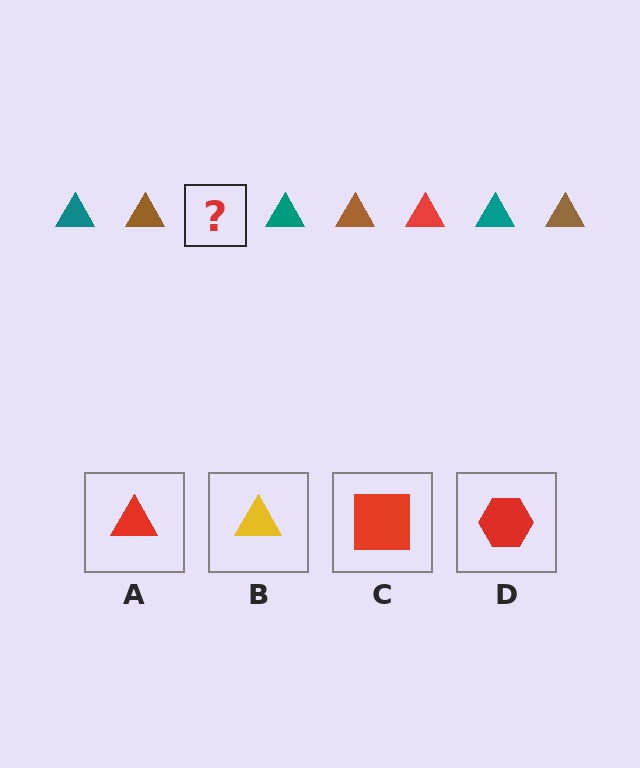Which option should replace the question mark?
Option A.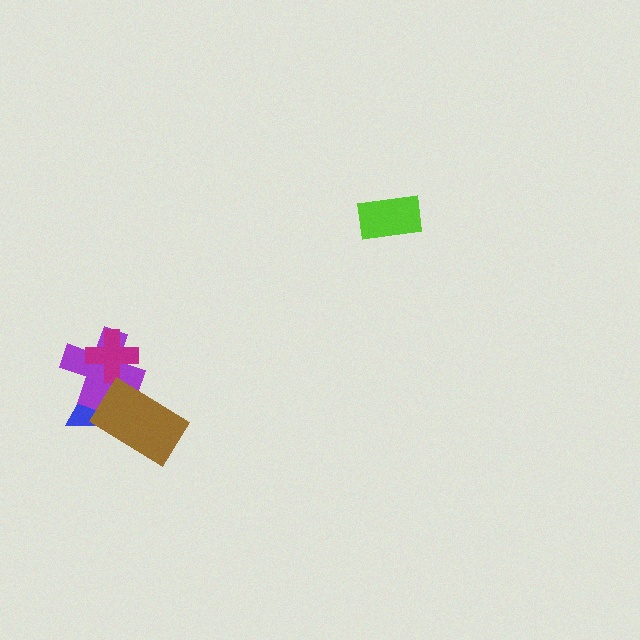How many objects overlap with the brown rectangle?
2 objects overlap with the brown rectangle.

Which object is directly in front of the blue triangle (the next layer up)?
The purple cross is directly in front of the blue triangle.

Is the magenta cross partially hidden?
No, no other shape covers it.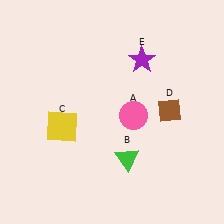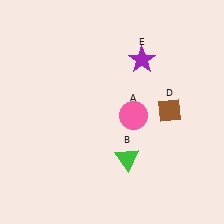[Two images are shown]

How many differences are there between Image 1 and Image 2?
There is 1 difference between the two images.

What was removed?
The yellow square (C) was removed in Image 2.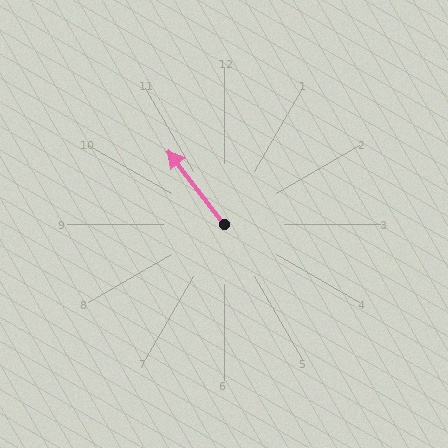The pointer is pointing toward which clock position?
Roughly 11 o'clock.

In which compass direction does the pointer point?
Northwest.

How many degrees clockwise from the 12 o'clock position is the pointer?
Approximately 323 degrees.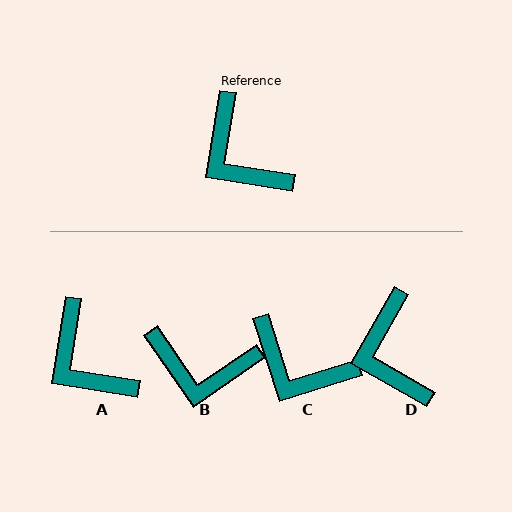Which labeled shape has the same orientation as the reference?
A.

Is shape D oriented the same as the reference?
No, it is off by about 21 degrees.